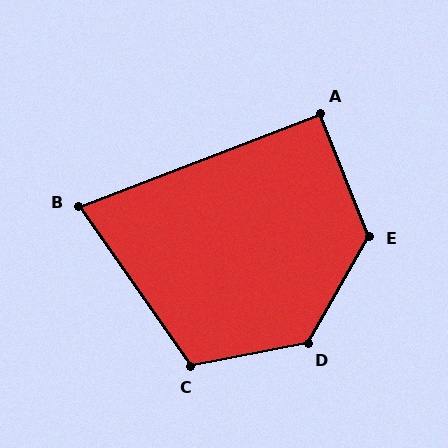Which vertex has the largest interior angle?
D, at approximately 131 degrees.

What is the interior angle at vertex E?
Approximately 128 degrees (obtuse).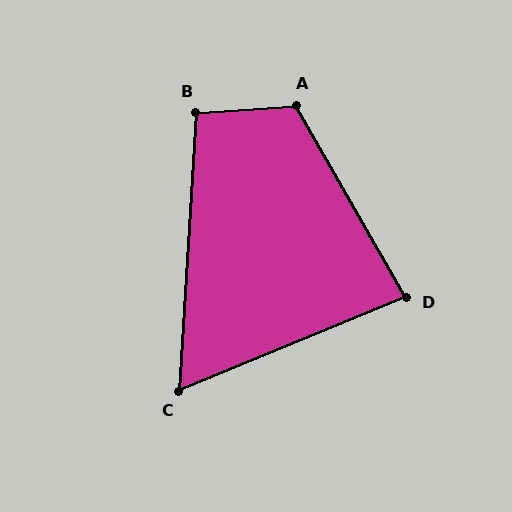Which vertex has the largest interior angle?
A, at approximately 116 degrees.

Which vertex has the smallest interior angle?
C, at approximately 64 degrees.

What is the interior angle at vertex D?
Approximately 83 degrees (acute).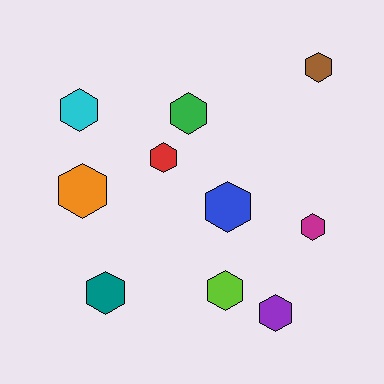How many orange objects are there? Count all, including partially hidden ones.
There is 1 orange object.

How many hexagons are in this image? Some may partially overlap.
There are 10 hexagons.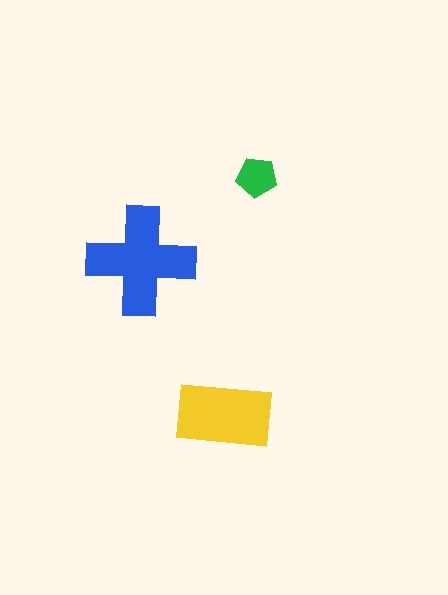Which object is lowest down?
The yellow rectangle is bottommost.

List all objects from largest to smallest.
The blue cross, the yellow rectangle, the green pentagon.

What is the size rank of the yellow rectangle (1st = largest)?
2nd.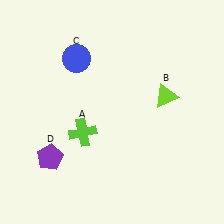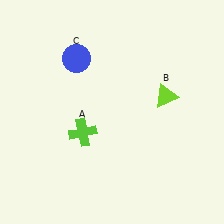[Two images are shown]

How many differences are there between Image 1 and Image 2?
There is 1 difference between the two images.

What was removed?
The purple pentagon (D) was removed in Image 2.